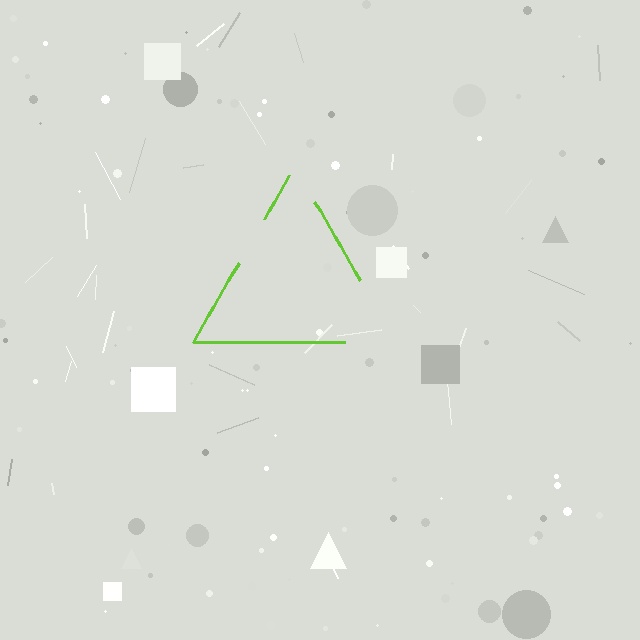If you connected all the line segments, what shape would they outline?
They would outline a triangle.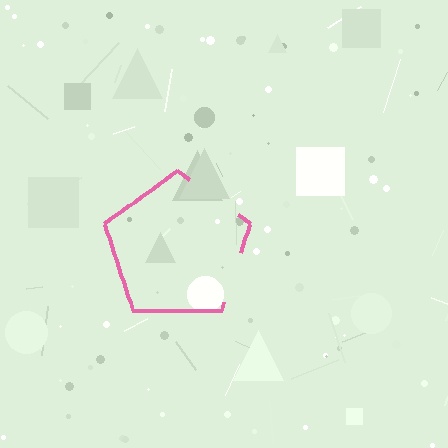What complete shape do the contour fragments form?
The contour fragments form a pentagon.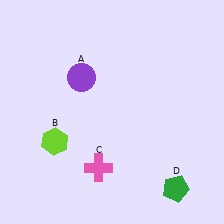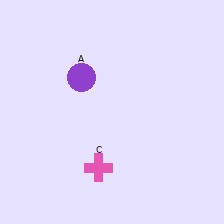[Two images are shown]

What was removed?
The green pentagon (D), the lime hexagon (B) were removed in Image 2.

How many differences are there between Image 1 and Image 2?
There are 2 differences between the two images.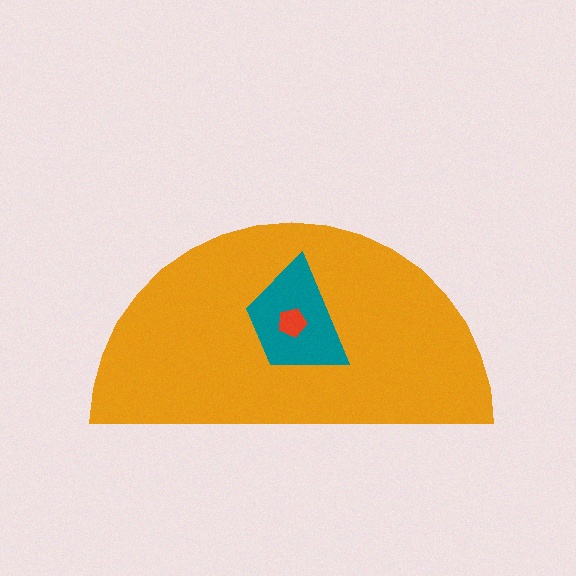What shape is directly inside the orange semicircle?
The teal trapezoid.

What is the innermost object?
The red pentagon.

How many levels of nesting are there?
3.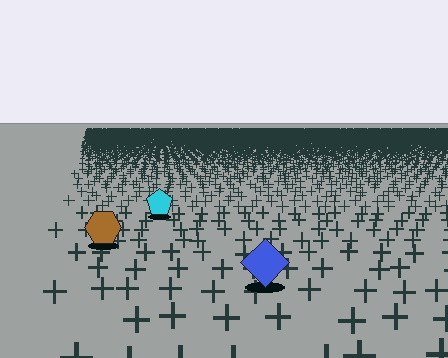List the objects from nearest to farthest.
From nearest to farthest: the blue diamond, the brown hexagon, the cyan pentagon.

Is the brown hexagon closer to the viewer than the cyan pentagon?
Yes. The brown hexagon is closer — you can tell from the texture gradient: the ground texture is coarser near it.